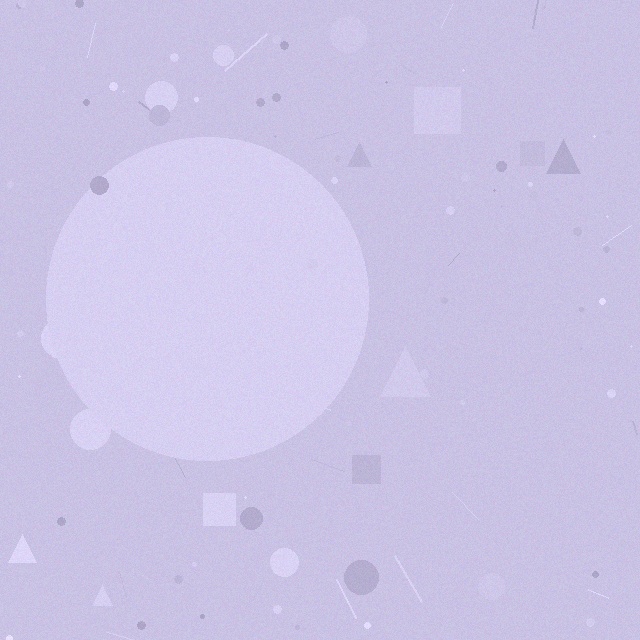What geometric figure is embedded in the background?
A circle is embedded in the background.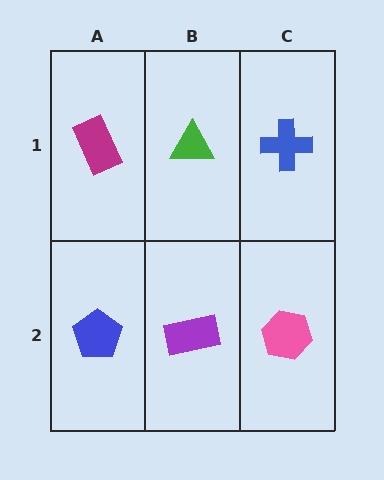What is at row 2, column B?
A purple rectangle.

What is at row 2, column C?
A pink hexagon.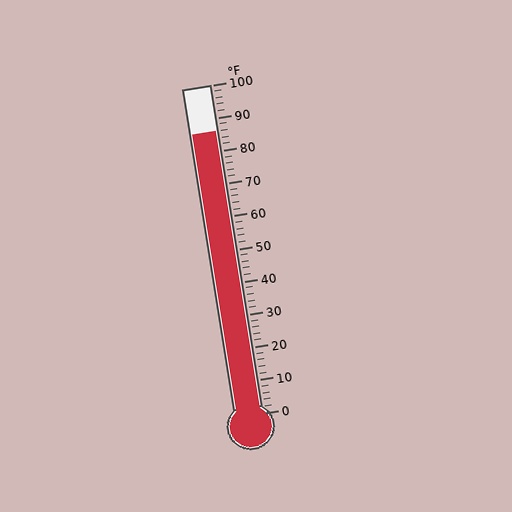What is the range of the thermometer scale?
The thermometer scale ranges from 0°F to 100°F.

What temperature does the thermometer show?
The thermometer shows approximately 86°F.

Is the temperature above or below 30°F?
The temperature is above 30°F.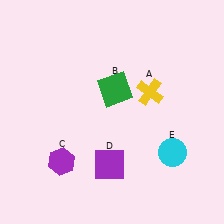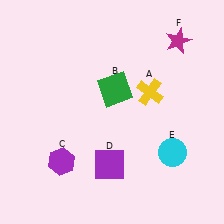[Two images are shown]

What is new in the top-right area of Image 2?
A magenta star (F) was added in the top-right area of Image 2.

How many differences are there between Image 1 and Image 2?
There is 1 difference between the two images.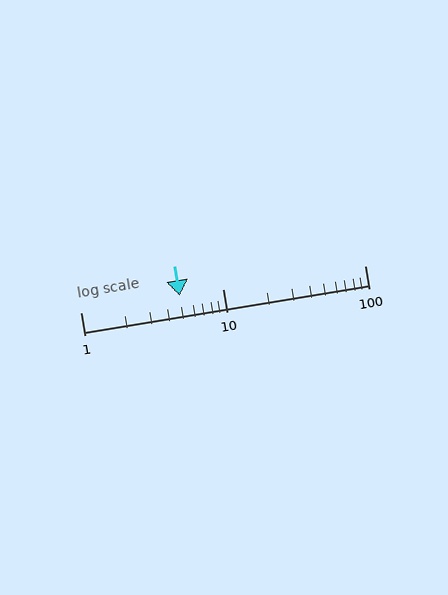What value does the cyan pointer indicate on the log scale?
The pointer indicates approximately 5.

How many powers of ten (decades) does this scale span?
The scale spans 2 decades, from 1 to 100.